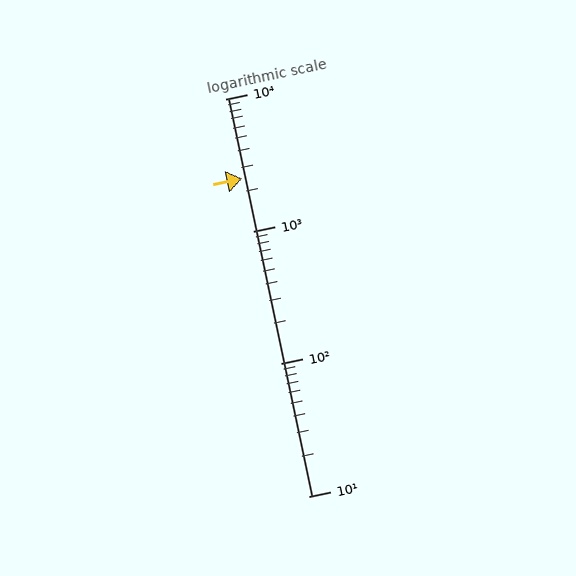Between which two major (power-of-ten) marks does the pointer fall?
The pointer is between 1000 and 10000.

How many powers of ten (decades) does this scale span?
The scale spans 3 decades, from 10 to 10000.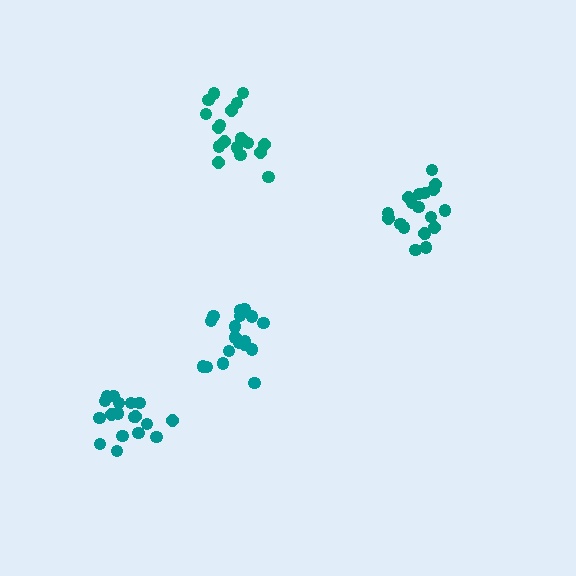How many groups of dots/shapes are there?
There are 4 groups.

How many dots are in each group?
Group 1: 19 dots, Group 2: 18 dots, Group 3: 19 dots, Group 4: 19 dots (75 total).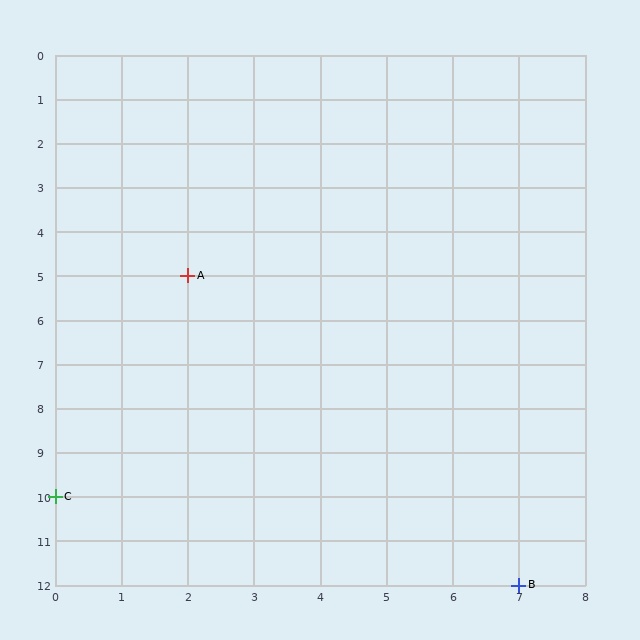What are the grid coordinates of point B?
Point B is at grid coordinates (7, 12).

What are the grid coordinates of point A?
Point A is at grid coordinates (2, 5).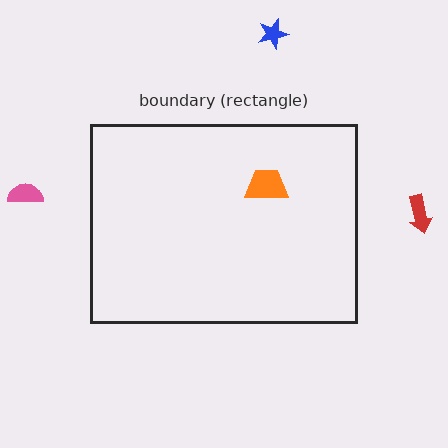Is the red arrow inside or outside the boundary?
Outside.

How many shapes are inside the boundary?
1 inside, 3 outside.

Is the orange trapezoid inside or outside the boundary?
Inside.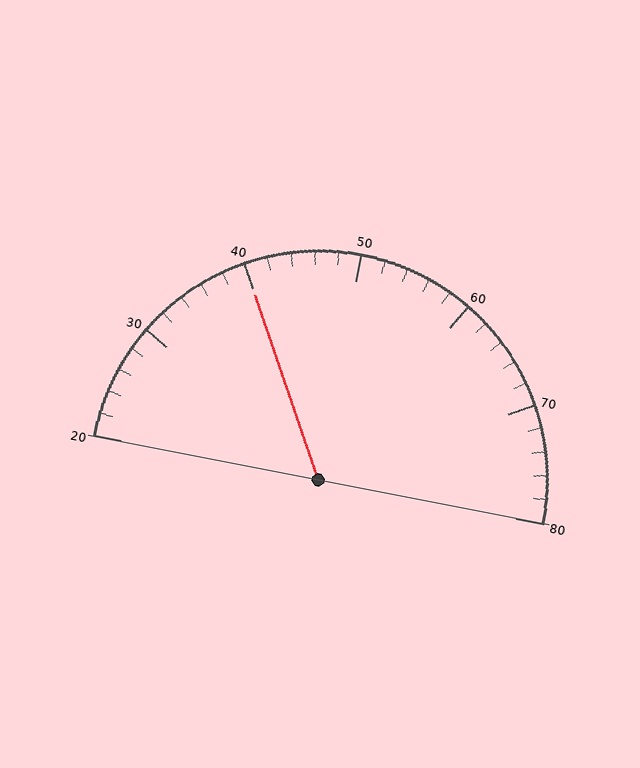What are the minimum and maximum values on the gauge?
The gauge ranges from 20 to 80.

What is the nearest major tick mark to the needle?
The nearest major tick mark is 40.